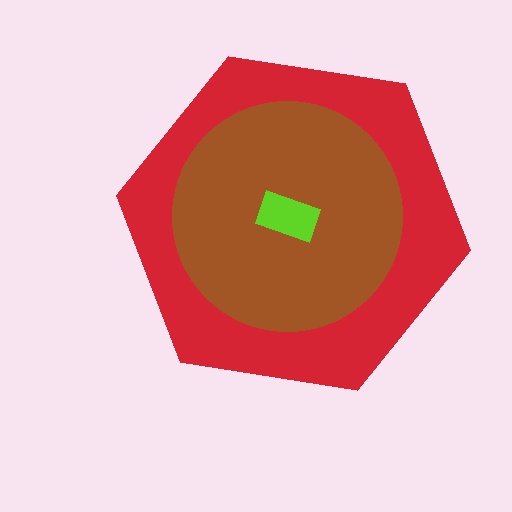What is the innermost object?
The lime rectangle.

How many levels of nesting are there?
3.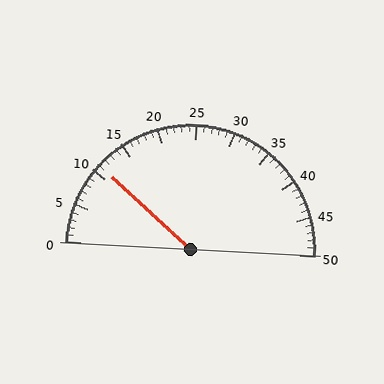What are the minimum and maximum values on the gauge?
The gauge ranges from 0 to 50.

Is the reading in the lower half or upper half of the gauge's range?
The reading is in the lower half of the range (0 to 50).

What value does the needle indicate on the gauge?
The needle indicates approximately 11.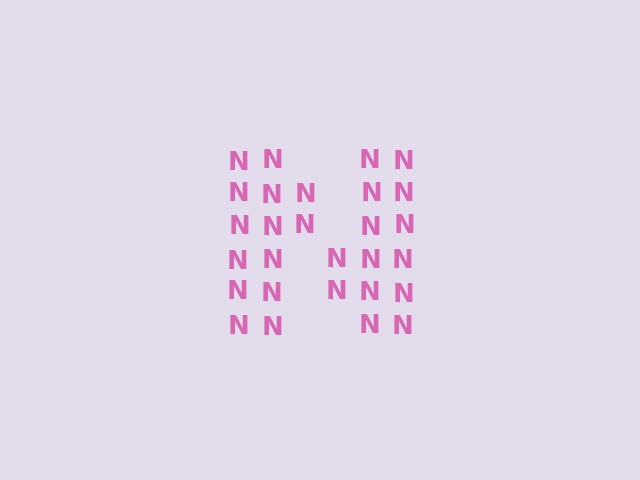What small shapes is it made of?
It is made of small letter N's.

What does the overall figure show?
The overall figure shows the letter N.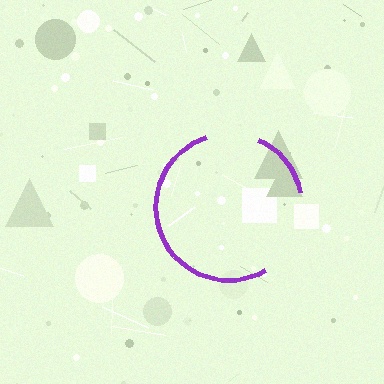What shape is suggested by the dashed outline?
The dashed outline suggests a circle.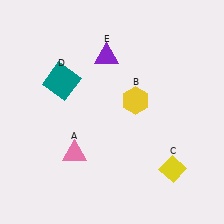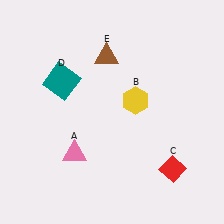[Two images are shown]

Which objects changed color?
C changed from yellow to red. E changed from purple to brown.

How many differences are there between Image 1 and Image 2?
There are 2 differences between the two images.